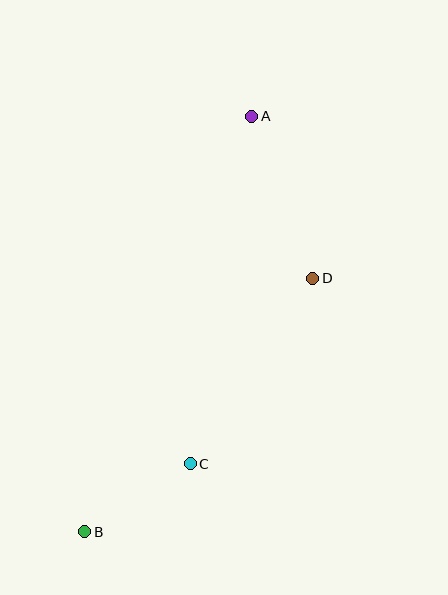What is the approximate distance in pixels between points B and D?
The distance between B and D is approximately 341 pixels.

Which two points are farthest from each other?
Points A and B are farthest from each other.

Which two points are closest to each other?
Points B and C are closest to each other.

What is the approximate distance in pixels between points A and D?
The distance between A and D is approximately 173 pixels.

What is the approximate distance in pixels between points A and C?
The distance between A and C is approximately 353 pixels.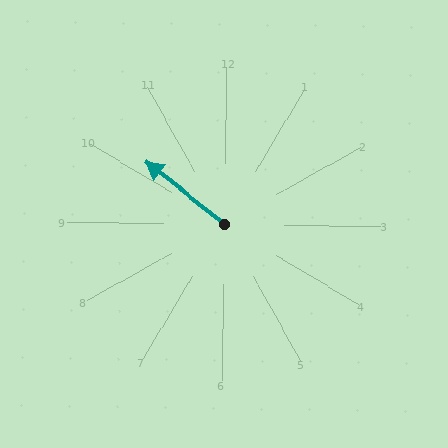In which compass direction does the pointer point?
Northwest.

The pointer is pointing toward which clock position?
Roughly 10 o'clock.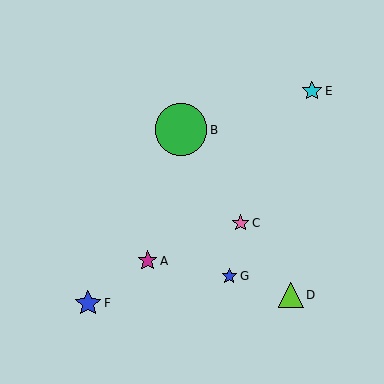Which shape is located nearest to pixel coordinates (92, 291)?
The blue star (labeled F) at (88, 303) is nearest to that location.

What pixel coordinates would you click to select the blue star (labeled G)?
Click at (229, 276) to select the blue star G.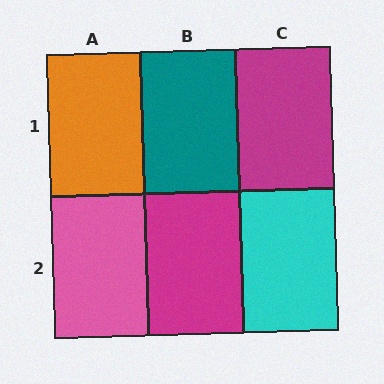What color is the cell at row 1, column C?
Magenta.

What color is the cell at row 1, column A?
Orange.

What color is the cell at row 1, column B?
Teal.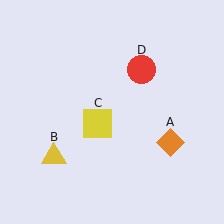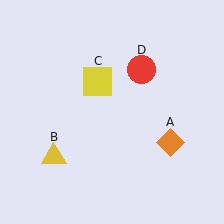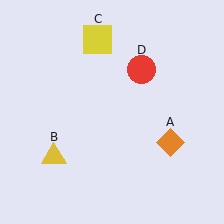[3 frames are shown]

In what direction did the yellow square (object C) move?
The yellow square (object C) moved up.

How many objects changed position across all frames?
1 object changed position: yellow square (object C).